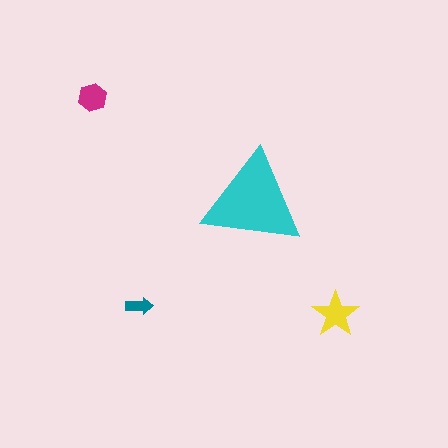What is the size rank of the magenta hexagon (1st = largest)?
3rd.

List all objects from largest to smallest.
The cyan triangle, the yellow star, the magenta hexagon, the teal arrow.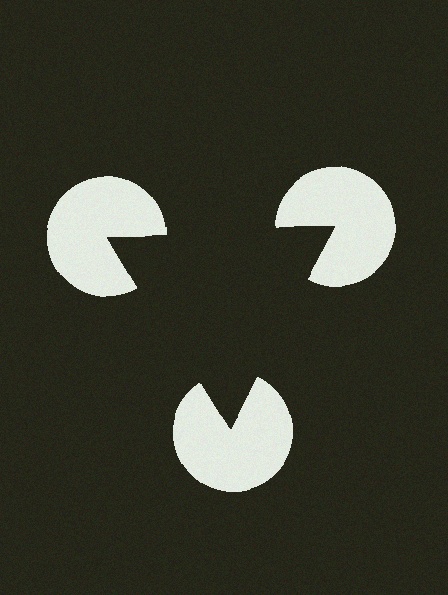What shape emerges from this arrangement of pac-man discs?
An illusory triangle — its edges are inferred from the aligned wedge cuts in the pac-man discs, not physically drawn.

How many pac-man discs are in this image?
There are 3 — one at each vertex of the illusory triangle.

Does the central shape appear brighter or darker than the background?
It typically appears slightly darker than the background, even though no actual brightness change is drawn.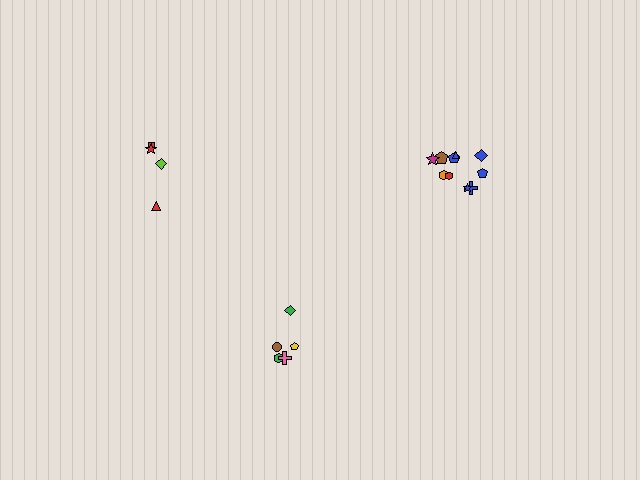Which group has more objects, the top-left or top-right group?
The top-right group.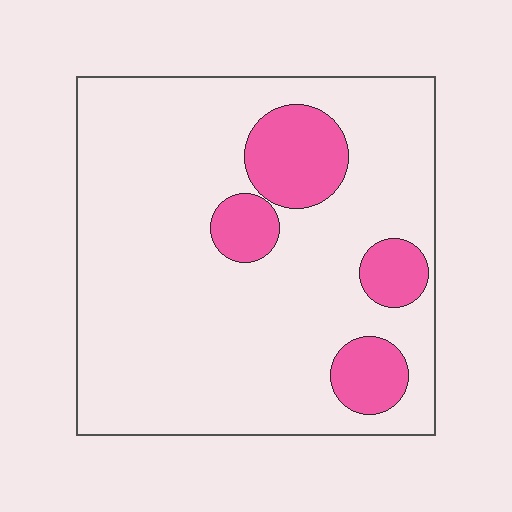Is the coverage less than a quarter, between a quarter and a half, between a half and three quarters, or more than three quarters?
Less than a quarter.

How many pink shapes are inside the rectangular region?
4.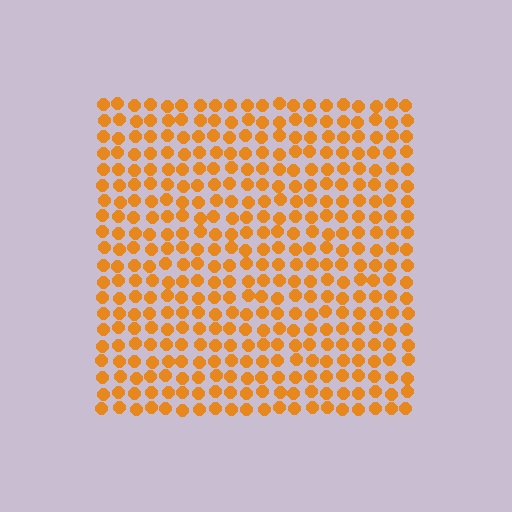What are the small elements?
The small elements are circles.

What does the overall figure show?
The overall figure shows a square.